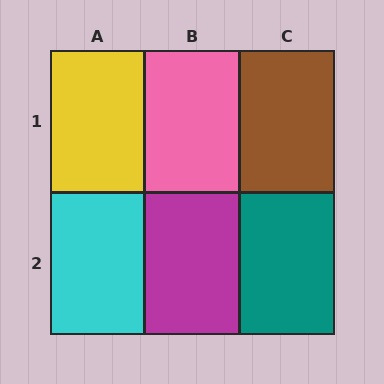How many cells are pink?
1 cell is pink.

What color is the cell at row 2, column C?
Teal.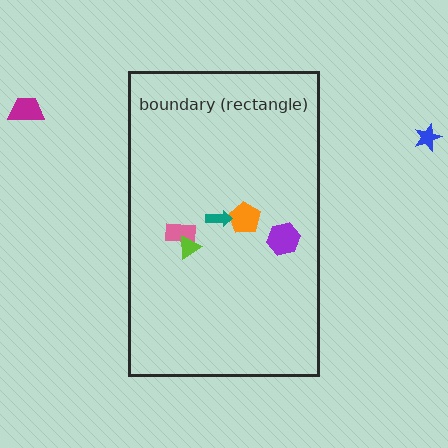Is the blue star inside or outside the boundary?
Outside.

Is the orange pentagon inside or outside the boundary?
Inside.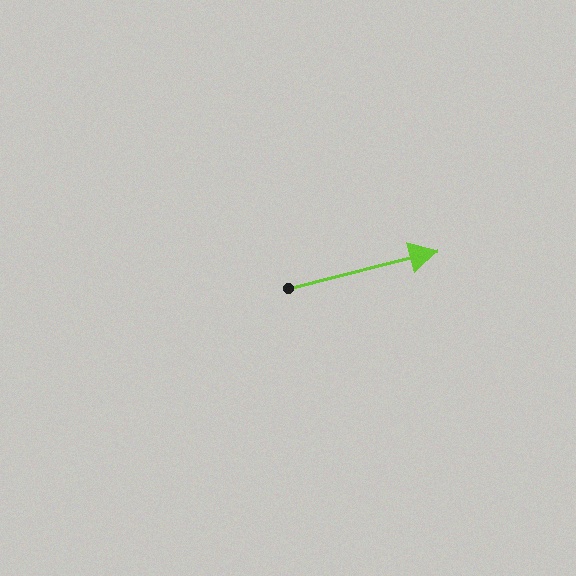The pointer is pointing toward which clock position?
Roughly 3 o'clock.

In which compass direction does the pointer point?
East.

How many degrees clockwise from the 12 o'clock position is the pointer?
Approximately 76 degrees.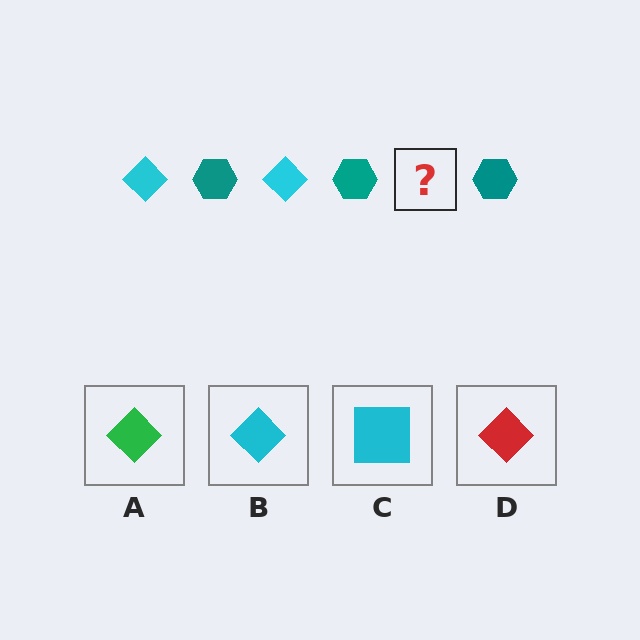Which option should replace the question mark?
Option B.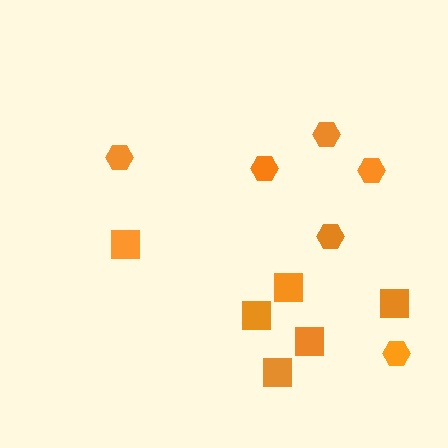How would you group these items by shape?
There are 2 groups: one group of hexagons (6) and one group of squares (6).